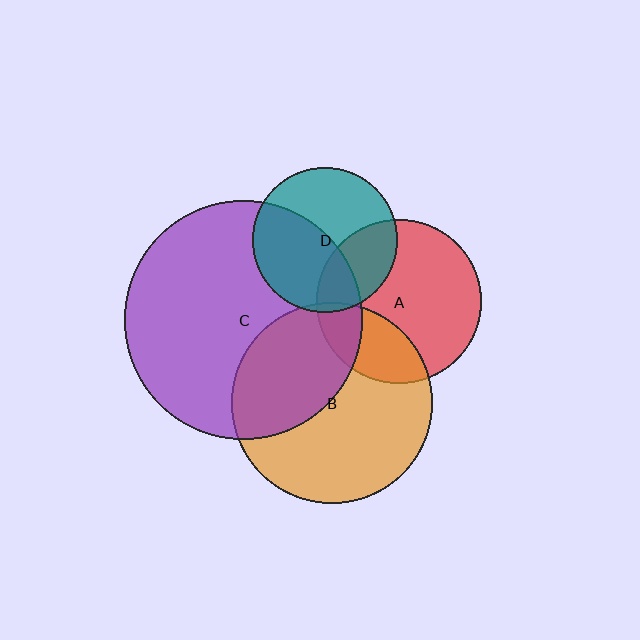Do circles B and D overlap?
Yes.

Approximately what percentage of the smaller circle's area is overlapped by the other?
Approximately 5%.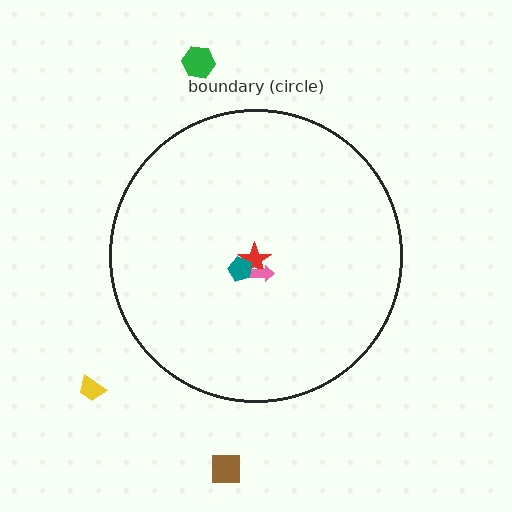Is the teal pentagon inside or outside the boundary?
Inside.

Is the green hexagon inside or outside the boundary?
Outside.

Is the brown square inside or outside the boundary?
Outside.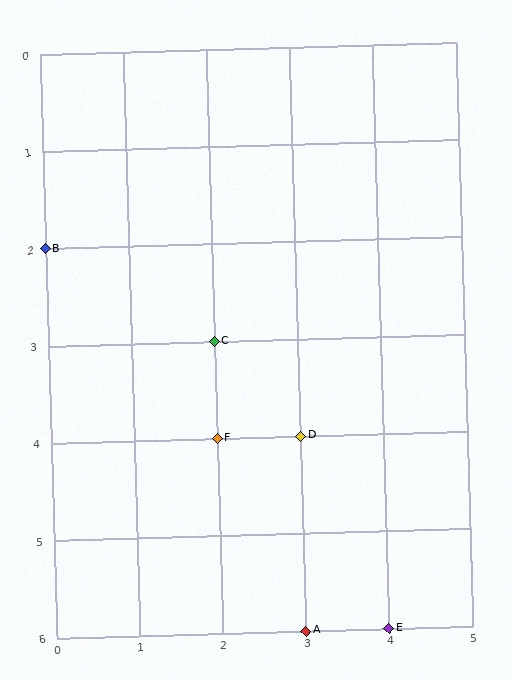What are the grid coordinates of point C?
Point C is at grid coordinates (2, 3).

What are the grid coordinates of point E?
Point E is at grid coordinates (4, 6).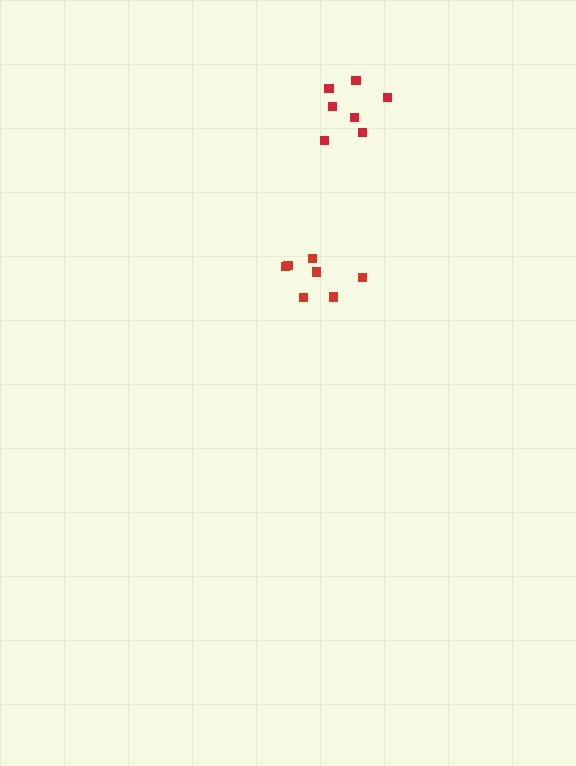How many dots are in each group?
Group 1: 7 dots, Group 2: 7 dots (14 total).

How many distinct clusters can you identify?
There are 2 distinct clusters.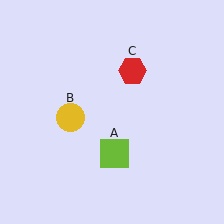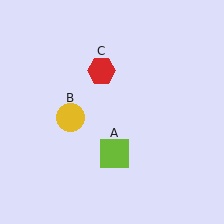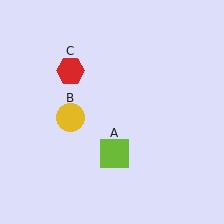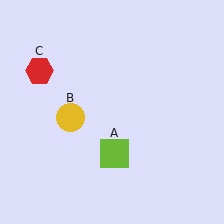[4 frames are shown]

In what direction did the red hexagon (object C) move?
The red hexagon (object C) moved left.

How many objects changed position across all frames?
1 object changed position: red hexagon (object C).